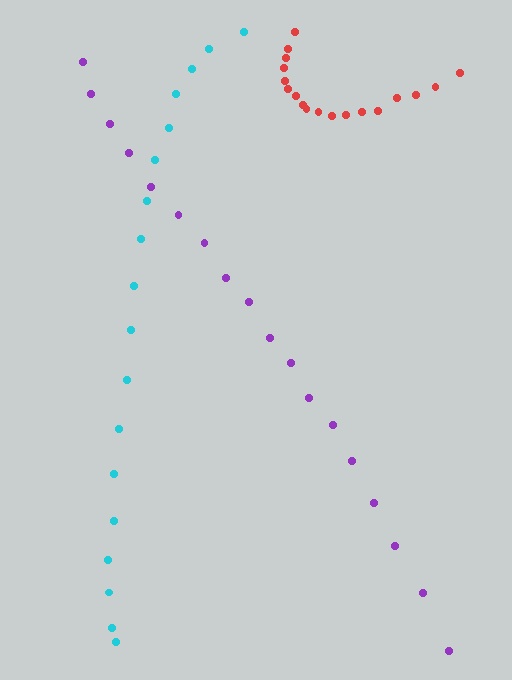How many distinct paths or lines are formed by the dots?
There are 3 distinct paths.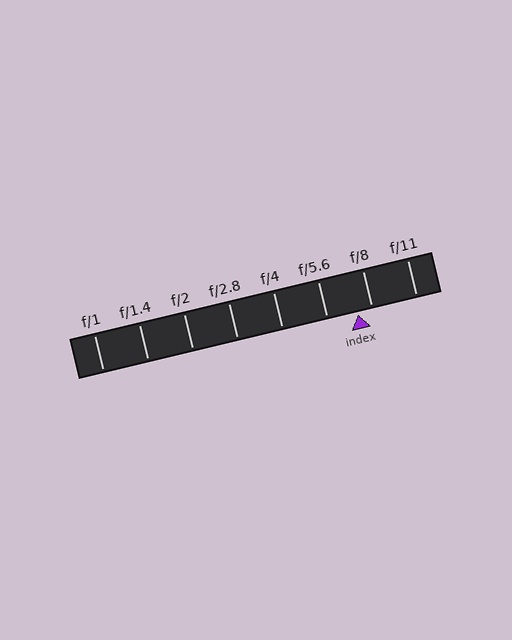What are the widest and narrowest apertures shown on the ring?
The widest aperture shown is f/1 and the narrowest is f/11.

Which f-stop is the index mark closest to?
The index mark is closest to f/8.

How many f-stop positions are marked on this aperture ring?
There are 8 f-stop positions marked.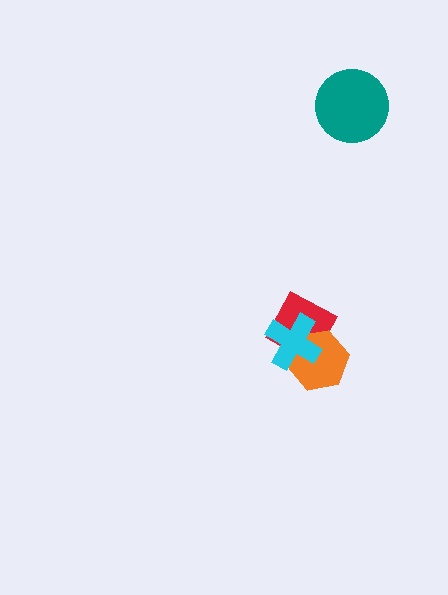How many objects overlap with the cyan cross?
2 objects overlap with the cyan cross.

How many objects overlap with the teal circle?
0 objects overlap with the teal circle.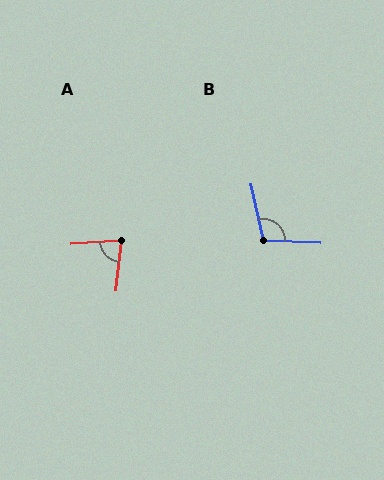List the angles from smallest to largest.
A (80°), B (105°).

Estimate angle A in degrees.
Approximately 80 degrees.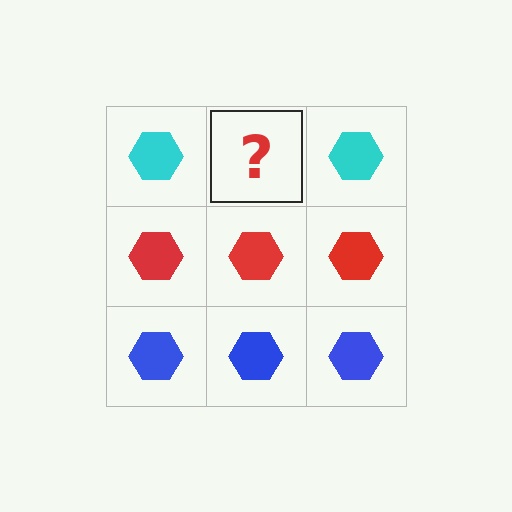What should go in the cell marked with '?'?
The missing cell should contain a cyan hexagon.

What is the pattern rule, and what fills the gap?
The rule is that each row has a consistent color. The gap should be filled with a cyan hexagon.